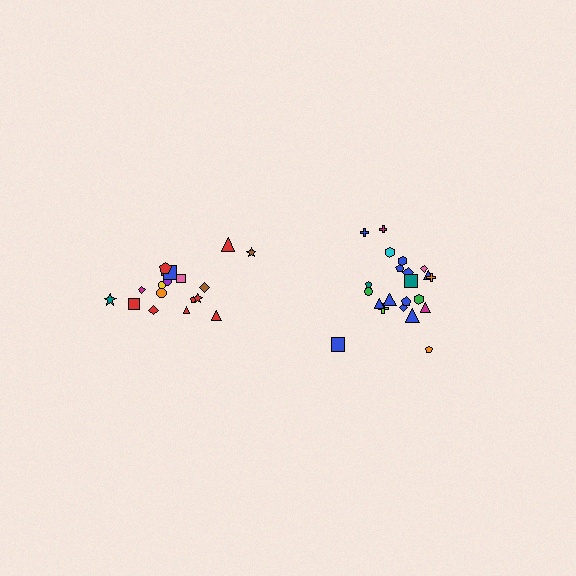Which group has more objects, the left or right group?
The right group.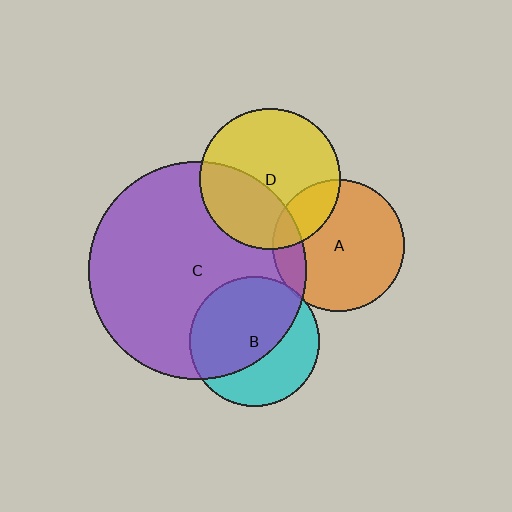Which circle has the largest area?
Circle C (purple).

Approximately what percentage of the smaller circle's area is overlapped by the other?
Approximately 15%.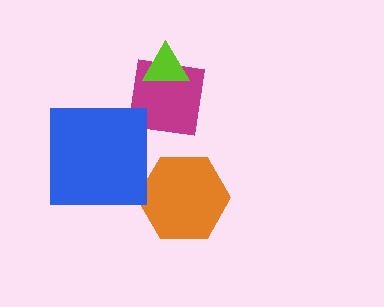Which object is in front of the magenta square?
The lime triangle is in front of the magenta square.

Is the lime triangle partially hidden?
No, no other shape covers it.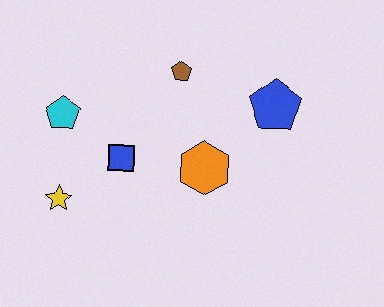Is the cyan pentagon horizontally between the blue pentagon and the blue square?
No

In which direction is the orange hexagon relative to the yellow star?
The orange hexagon is to the right of the yellow star.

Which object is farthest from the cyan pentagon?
The blue pentagon is farthest from the cyan pentagon.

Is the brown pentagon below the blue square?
No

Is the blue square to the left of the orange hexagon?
Yes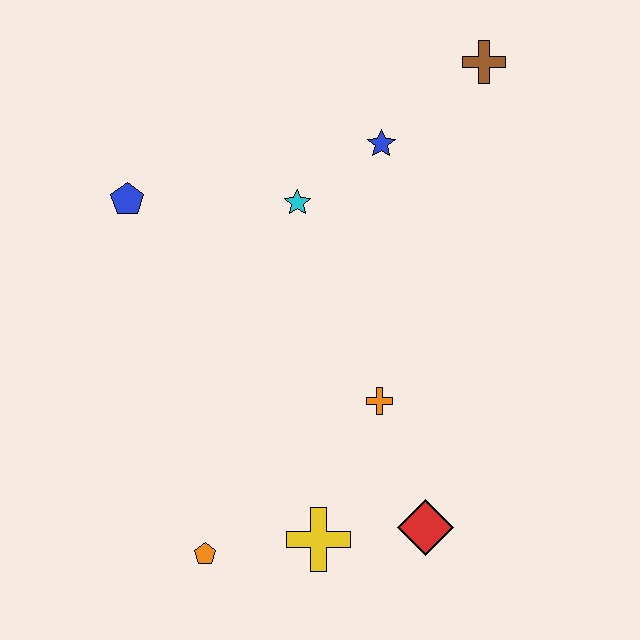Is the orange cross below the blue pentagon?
Yes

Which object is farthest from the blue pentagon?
The red diamond is farthest from the blue pentagon.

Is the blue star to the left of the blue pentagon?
No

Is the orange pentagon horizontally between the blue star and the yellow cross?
No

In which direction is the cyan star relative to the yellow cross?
The cyan star is above the yellow cross.